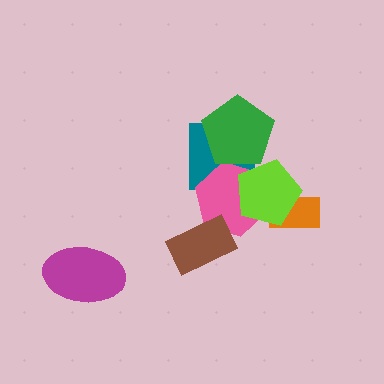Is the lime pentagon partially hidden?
No, no other shape covers it.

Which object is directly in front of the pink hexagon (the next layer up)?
The lime pentagon is directly in front of the pink hexagon.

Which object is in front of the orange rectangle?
The lime pentagon is in front of the orange rectangle.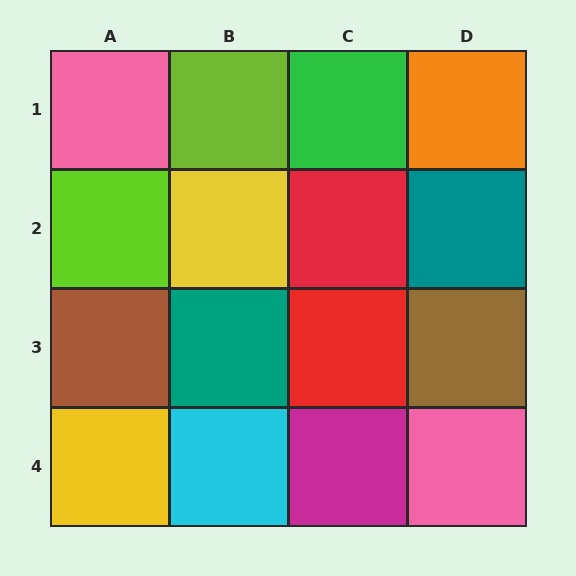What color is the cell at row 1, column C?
Green.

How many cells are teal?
2 cells are teal.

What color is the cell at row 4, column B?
Cyan.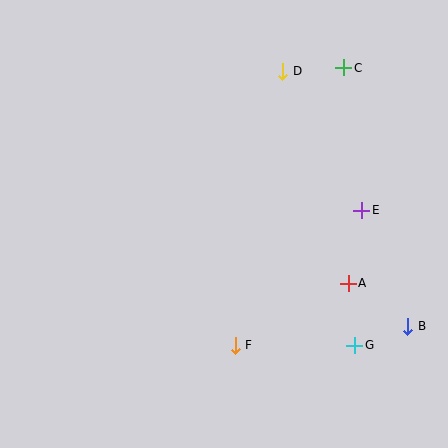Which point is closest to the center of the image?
Point F at (235, 345) is closest to the center.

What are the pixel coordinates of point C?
Point C is at (344, 68).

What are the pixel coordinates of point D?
Point D is at (283, 71).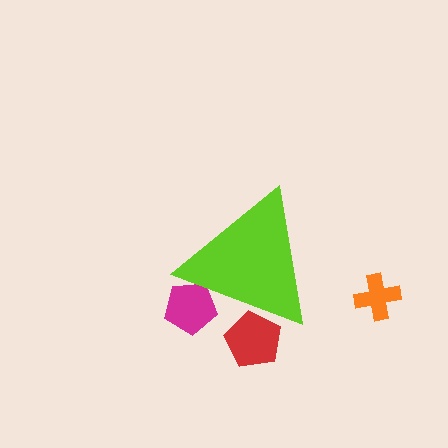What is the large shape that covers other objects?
A lime triangle.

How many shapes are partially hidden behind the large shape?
2 shapes are partially hidden.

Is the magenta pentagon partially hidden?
Yes, the magenta pentagon is partially hidden behind the lime triangle.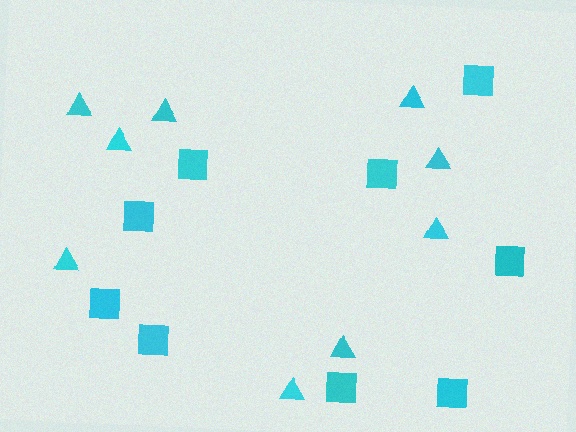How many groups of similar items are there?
There are 2 groups: one group of squares (9) and one group of triangles (9).